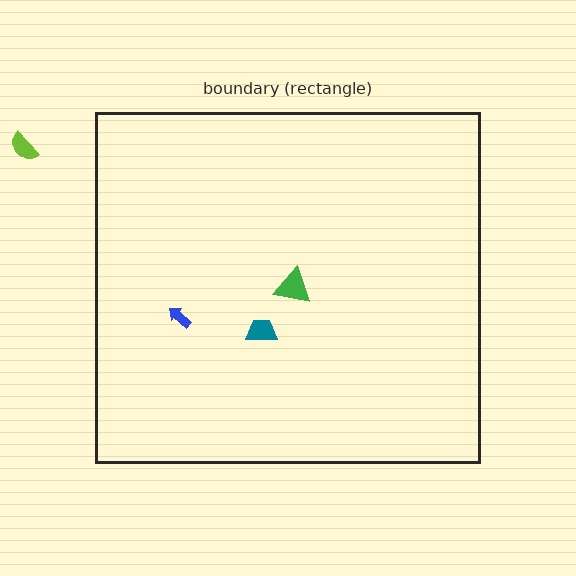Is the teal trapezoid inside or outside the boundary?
Inside.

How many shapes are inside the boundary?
3 inside, 1 outside.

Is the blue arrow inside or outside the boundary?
Inside.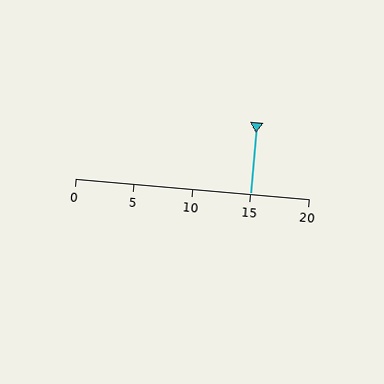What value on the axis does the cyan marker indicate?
The marker indicates approximately 15.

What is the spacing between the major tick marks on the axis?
The major ticks are spaced 5 apart.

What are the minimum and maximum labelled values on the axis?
The axis runs from 0 to 20.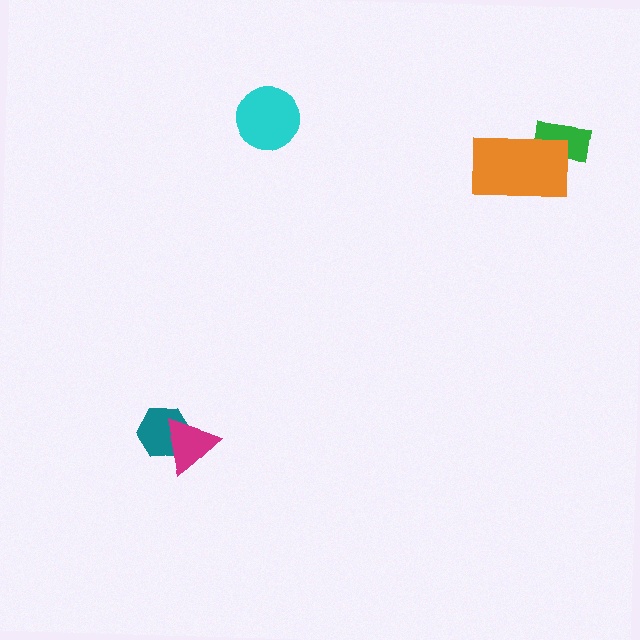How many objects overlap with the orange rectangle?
1 object overlaps with the orange rectangle.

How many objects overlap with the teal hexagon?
1 object overlaps with the teal hexagon.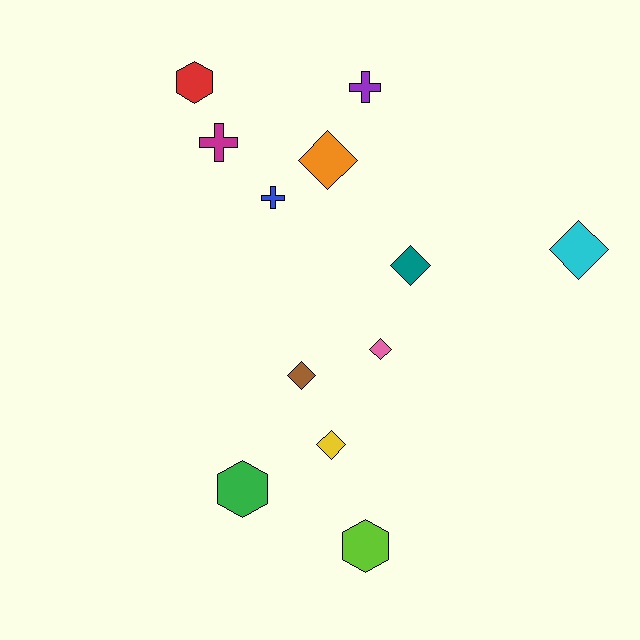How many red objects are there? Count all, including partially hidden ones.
There is 1 red object.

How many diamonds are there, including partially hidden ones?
There are 6 diamonds.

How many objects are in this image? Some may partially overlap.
There are 12 objects.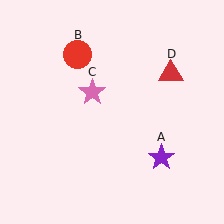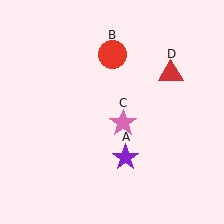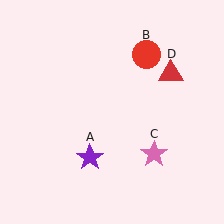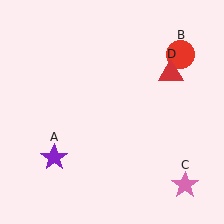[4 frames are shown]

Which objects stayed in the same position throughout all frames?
Red triangle (object D) remained stationary.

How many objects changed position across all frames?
3 objects changed position: purple star (object A), red circle (object B), pink star (object C).